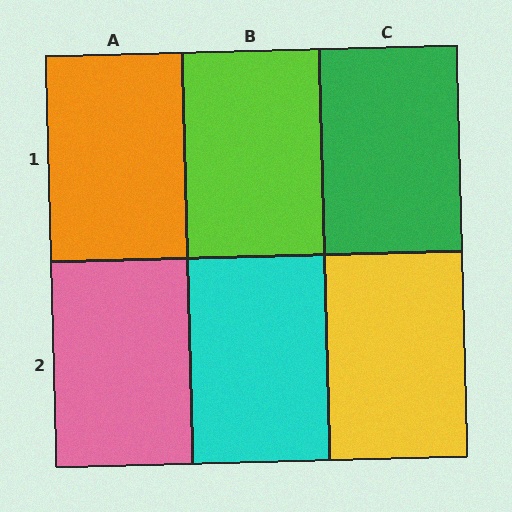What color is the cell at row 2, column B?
Cyan.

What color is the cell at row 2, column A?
Pink.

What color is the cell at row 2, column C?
Yellow.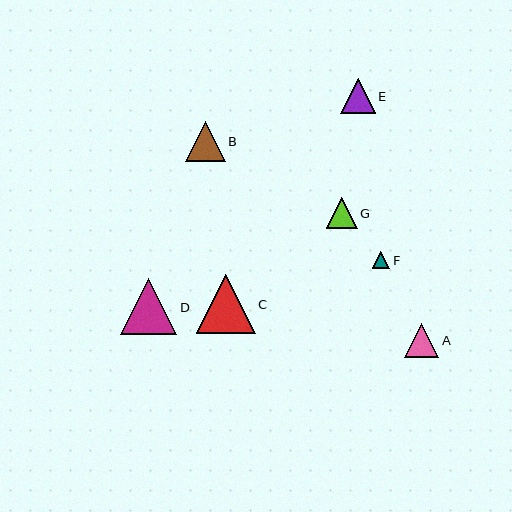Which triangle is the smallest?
Triangle F is the smallest with a size of approximately 17 pixels.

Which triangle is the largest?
Triangle C is the largest with a size of approximately 59 pixels.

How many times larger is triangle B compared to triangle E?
Triangle B is approximately 1.1 times the size of triangle E.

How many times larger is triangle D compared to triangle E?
Triangle D is approximately 1.6 times the size of triangle E.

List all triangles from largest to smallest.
From largest to smallest: C, D, B, E, A, G, F.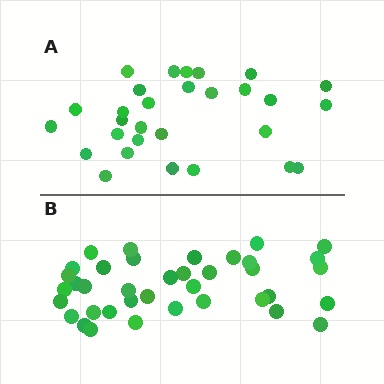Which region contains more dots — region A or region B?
Region B (the bottom region) has more dots.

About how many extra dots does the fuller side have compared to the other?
Region B has roughly 8 or so more dots than region A.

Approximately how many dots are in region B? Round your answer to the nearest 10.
About 40 dots. (The exact count is 38, which rounds to 40.)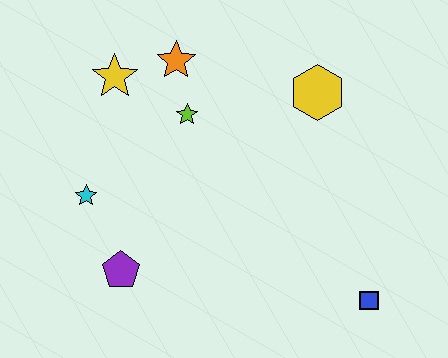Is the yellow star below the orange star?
Yes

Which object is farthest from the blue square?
The yellow star is farthest from the blue square.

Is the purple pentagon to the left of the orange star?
Yes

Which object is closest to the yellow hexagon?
The lime star is closest to the yellow hexagon.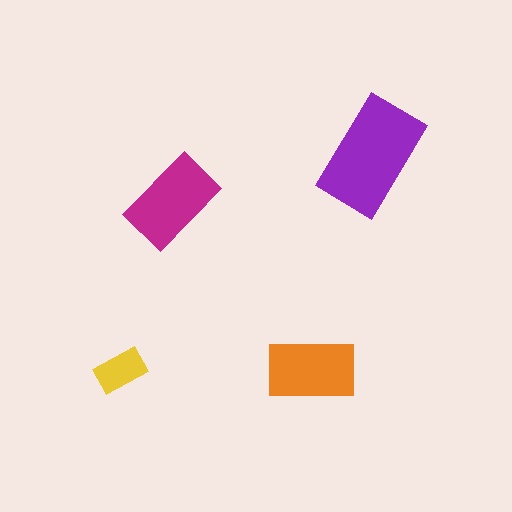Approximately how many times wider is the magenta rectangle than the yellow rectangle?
About 2 times wider.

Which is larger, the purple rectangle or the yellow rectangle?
The purple one.